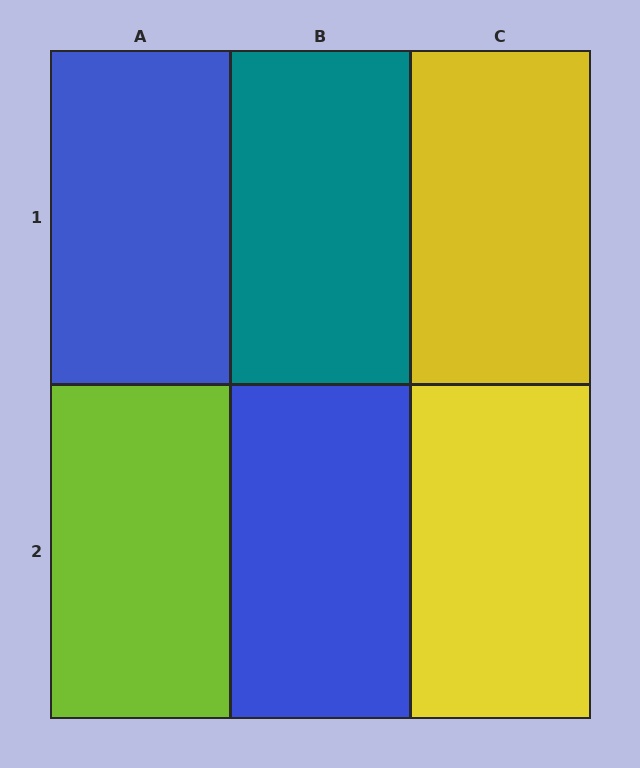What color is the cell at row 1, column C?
Yellow.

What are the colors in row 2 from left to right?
Lime, blue, yellow.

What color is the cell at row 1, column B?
Teal.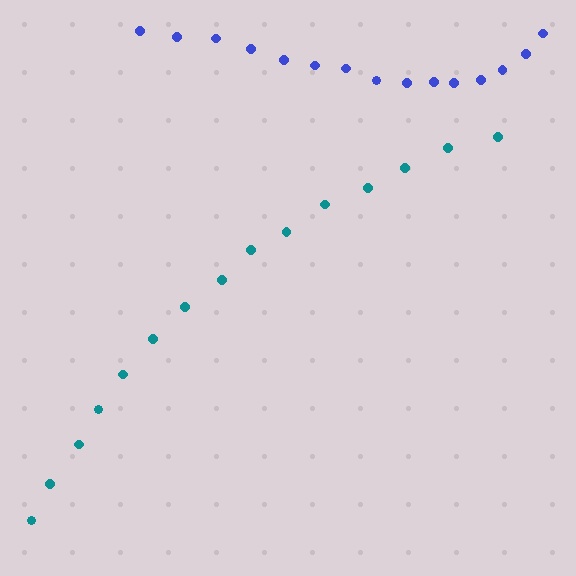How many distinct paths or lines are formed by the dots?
There are 2 distinct paths.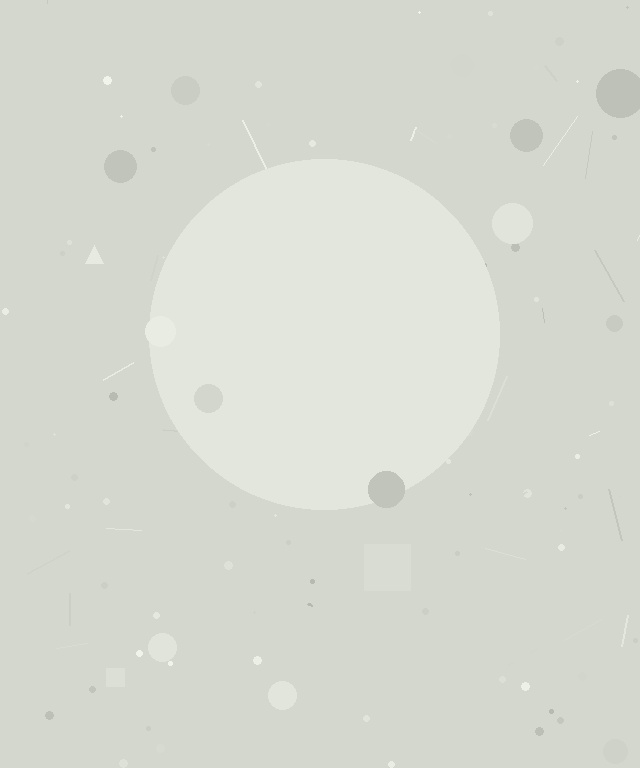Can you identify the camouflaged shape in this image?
The camouflaged shape is a circle.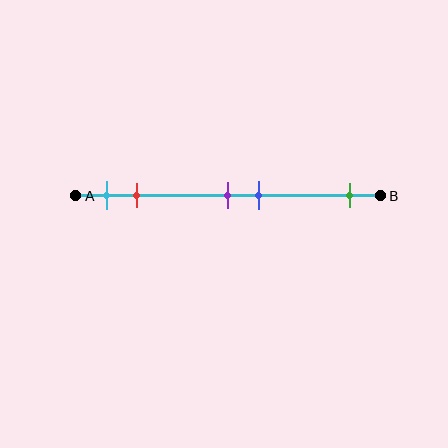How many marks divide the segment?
There are 5 marks dividing the segment.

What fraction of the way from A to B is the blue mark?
The blue mark is approximately 60% (0.6) of the way from A to B.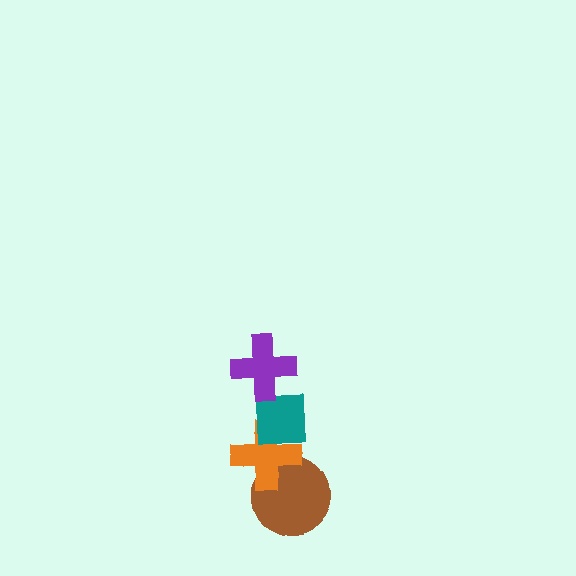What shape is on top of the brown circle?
The orange cross is on top of the brown circle.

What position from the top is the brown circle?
The brown circle is 4th from the top.